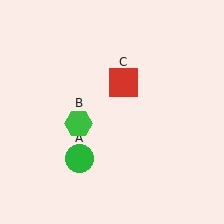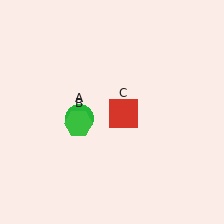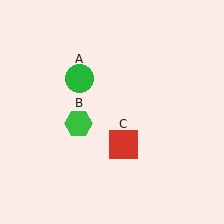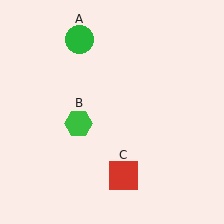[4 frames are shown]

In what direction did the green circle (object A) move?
The green circle (object A) moved up.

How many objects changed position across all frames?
2 objects changed position: green circle (object A), red square (object C).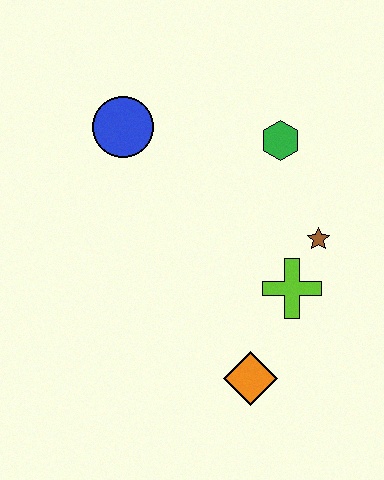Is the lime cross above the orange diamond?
Yes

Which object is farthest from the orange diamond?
The blue circle is farthest from the orange diamond.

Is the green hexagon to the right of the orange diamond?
Yes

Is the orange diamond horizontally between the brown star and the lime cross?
No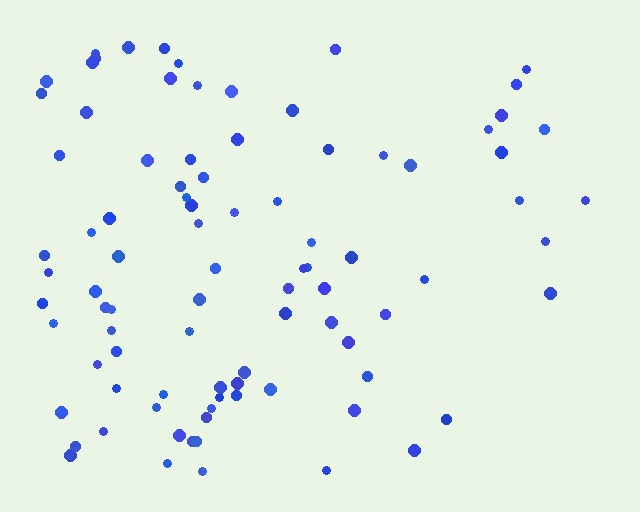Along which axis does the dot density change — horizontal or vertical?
Horizontal.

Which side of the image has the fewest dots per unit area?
The right.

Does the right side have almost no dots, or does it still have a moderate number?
Still a moderate number, just noticeably fewer than the left.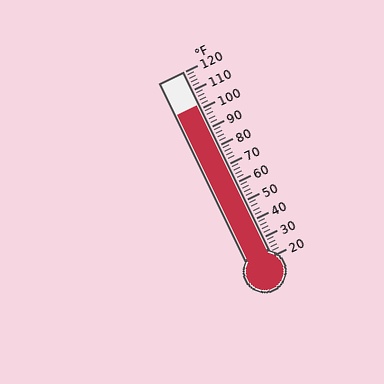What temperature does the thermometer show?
The thermometer shows approximately 102°F.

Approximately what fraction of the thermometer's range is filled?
The thermometer is filled to approximately 80% of its range.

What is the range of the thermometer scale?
The thermometer scale ranges from 20°F to 120°F.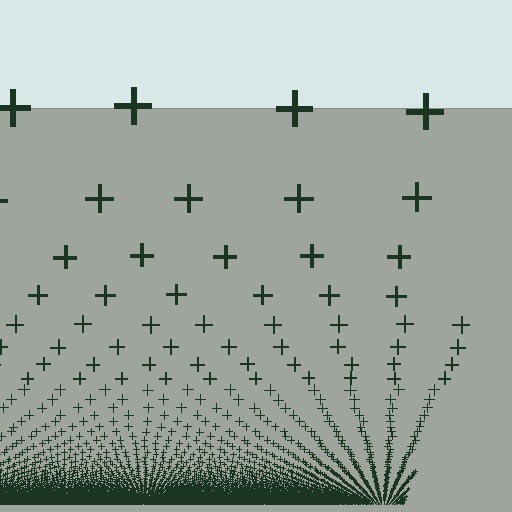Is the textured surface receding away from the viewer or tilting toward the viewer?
The surface appears to tilt toward the viewer. Texture elements get larger and sparser toward the top.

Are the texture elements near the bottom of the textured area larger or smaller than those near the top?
Smaller. The gradient is inverted — elements near the bottom are smaller and denser.